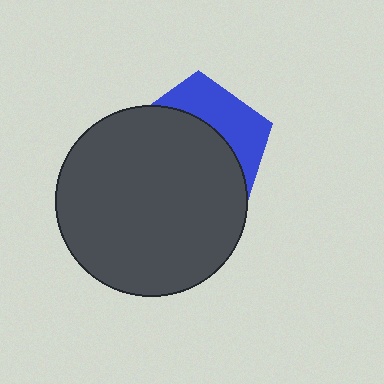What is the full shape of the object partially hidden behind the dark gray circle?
The partially hidden object is a blue pentagon.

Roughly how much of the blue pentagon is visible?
A small part of it is visible (roughly 34%).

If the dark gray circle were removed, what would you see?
You would see the complete blue pentagon.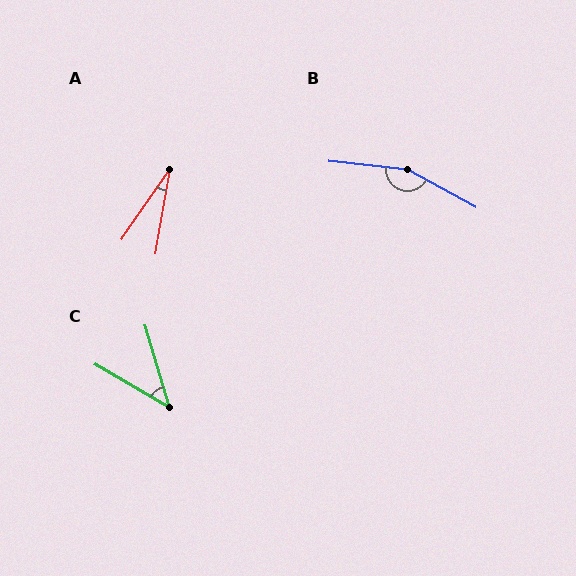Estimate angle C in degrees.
Approximately 43 degrees.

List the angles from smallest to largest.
A (25°), C (43°), B (157°).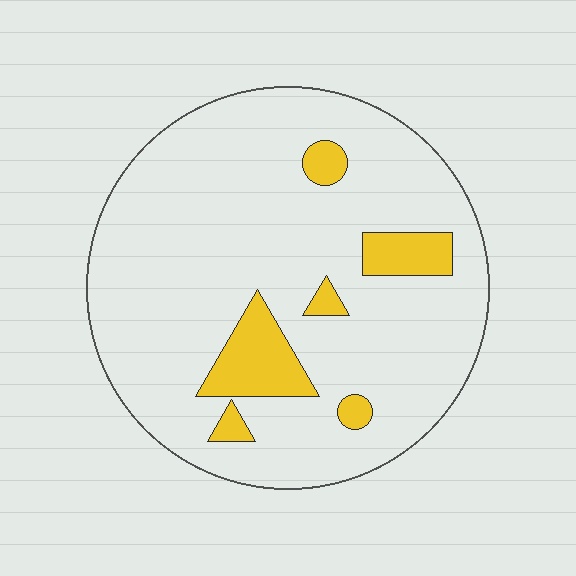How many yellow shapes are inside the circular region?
6.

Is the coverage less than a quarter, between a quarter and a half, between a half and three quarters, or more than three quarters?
Less than a quarter.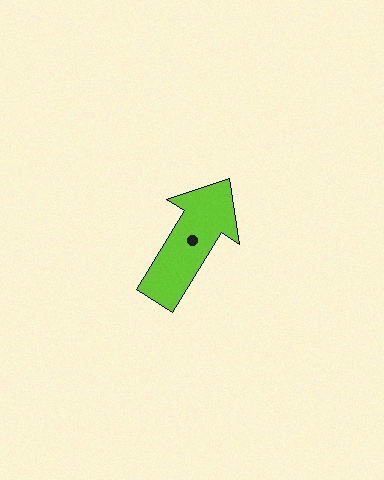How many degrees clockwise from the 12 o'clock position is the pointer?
Approximately 32 degrees.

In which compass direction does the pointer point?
Northeast.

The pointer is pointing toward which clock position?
Roughly 1 o'clock.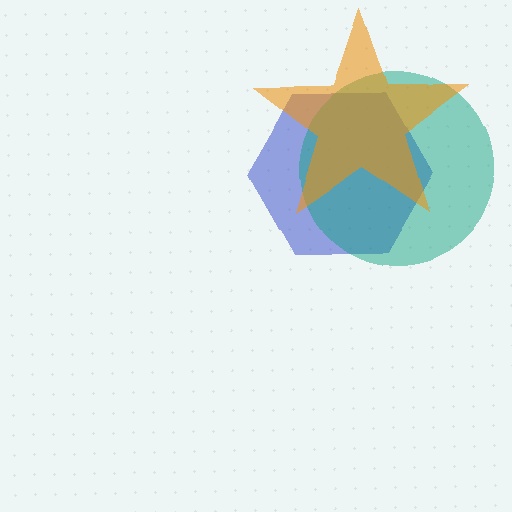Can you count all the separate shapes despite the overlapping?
Yes, there are 3 separate shapes.